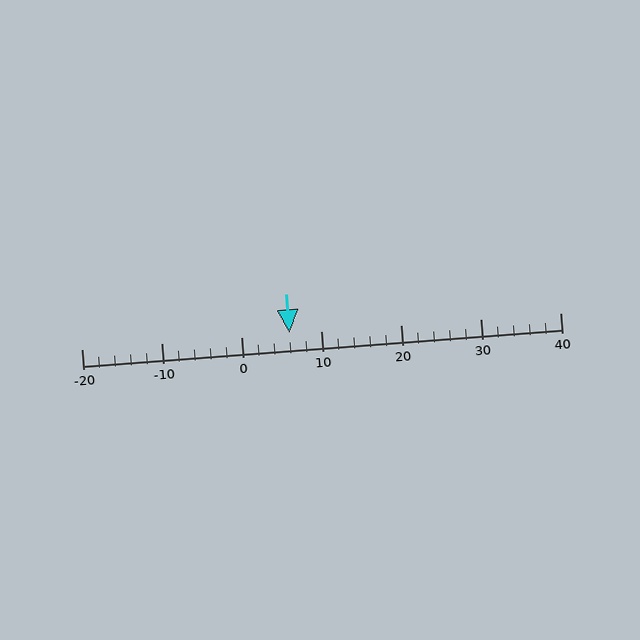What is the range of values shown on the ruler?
The ruler shows values from -20 to 40.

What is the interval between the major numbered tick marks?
The major tick marks are spaced 10 units apart.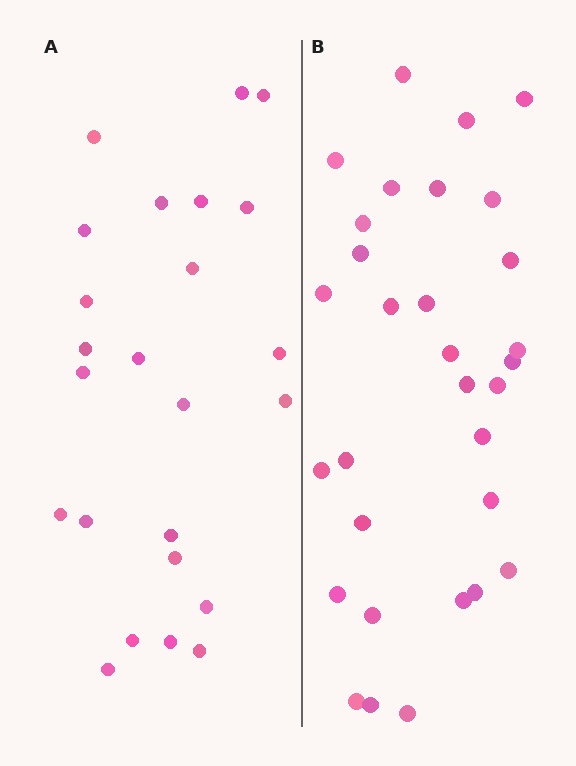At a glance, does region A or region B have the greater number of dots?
Region B (the right region) has more dots.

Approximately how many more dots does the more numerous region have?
Region B has roughly 8 or so more dots than region A.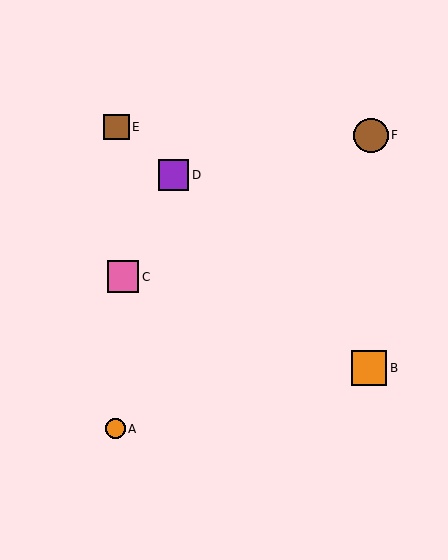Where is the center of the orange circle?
The center of the orange circle is at (115, 429).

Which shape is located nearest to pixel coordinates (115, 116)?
The brown square (labeled E) at (117, 127) is nearest to that location.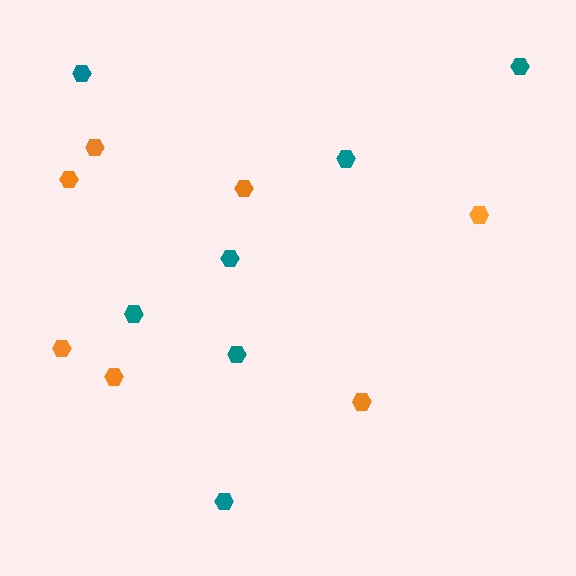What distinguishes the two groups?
There are 2 groups: one group of orange hexagons (7) and one group of teal hexagons (7).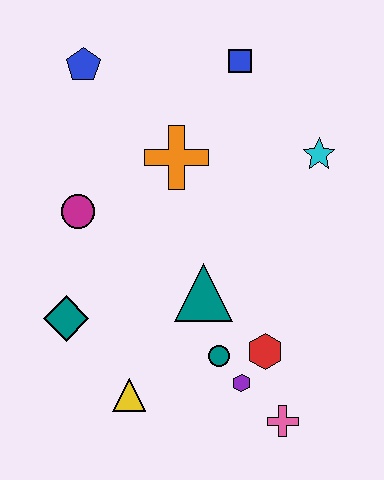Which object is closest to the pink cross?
The purple hexagon is closest to the pink cross.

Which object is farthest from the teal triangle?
The blue pentagon is farthest from the teal triangle.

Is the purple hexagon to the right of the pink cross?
No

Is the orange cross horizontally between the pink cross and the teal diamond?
Yes